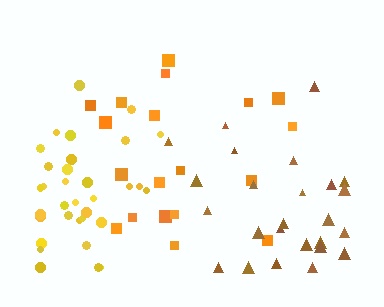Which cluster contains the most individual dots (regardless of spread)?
Yellow (35).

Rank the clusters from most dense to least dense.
yellow, brown, orange.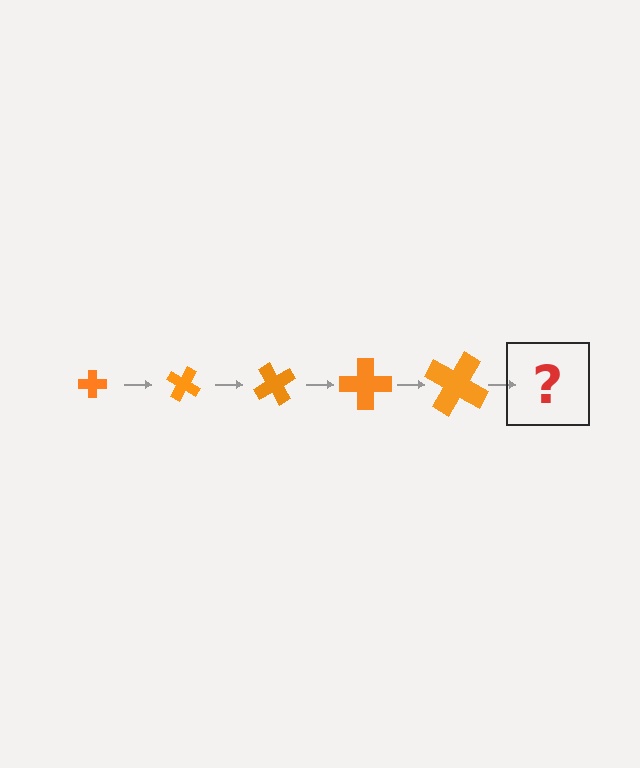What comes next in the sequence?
The next element should be a cross, larger than the previous one and rotated 150 degrees from the start.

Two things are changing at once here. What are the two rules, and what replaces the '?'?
The two rules are that the cross grows larger each step and it rotates 30 degrees each step. The '?' should be a cross, larger than the previous one and rotated 150 degrees from the start.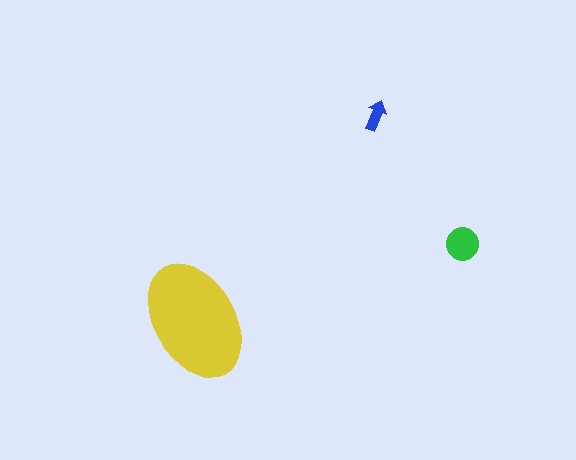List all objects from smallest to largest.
The blue arrow, the green circle, the yellow ellipse.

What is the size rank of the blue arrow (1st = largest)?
3rd.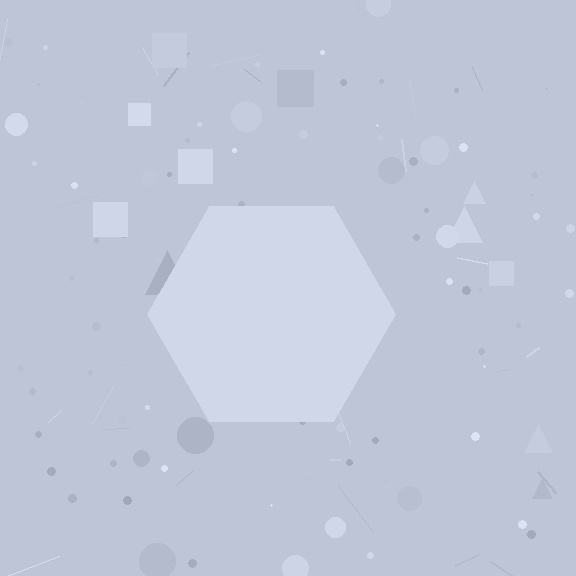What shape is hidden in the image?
A hexagon is hidden in the image.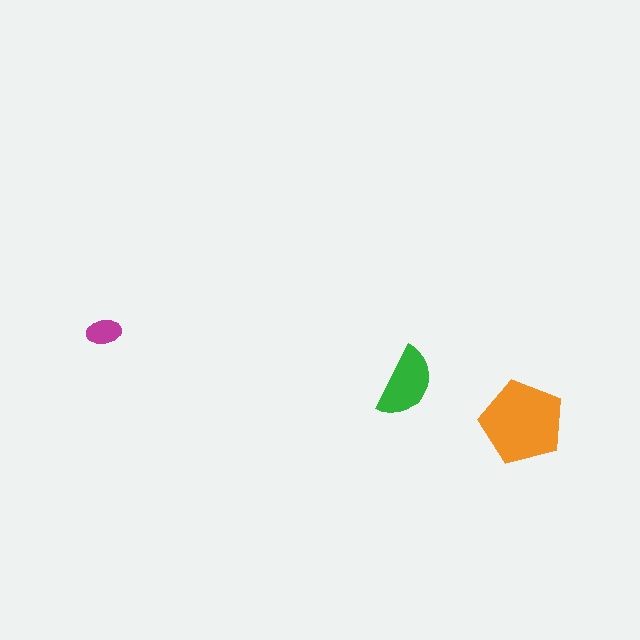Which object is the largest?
The orange pentagon.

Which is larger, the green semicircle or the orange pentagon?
The orange pentagon.